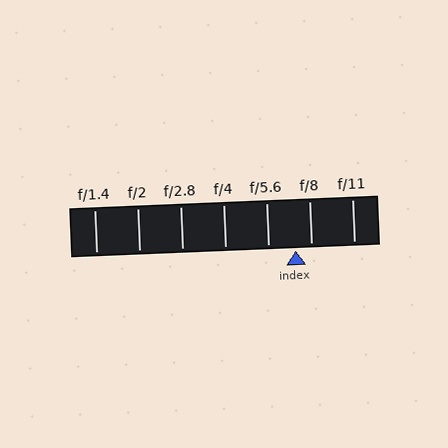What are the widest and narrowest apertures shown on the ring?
The widest aperture shown is f/1.4 and the narrowest is f/11.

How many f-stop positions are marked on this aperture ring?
There are 7 f-stop positions marked.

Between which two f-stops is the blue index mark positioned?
The index mark is between f/5.6 and f/8.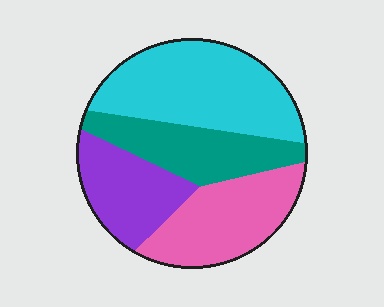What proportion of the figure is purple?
Purple takes up less than a quarter of the figure.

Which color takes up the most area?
Cyan, at roughly 35%.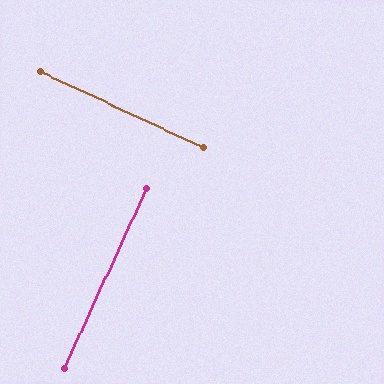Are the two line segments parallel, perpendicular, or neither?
Perpendicular — they meet at approximately 90°.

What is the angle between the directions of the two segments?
Approximately 90 degrees.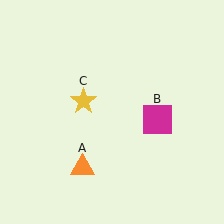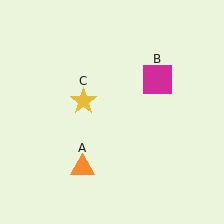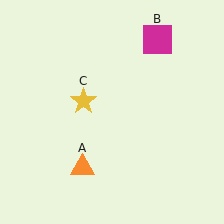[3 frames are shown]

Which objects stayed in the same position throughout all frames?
Orange triangle (object A) and yellow star (object C) remained stationary.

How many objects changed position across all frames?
1 object changed position: magenta square (object B).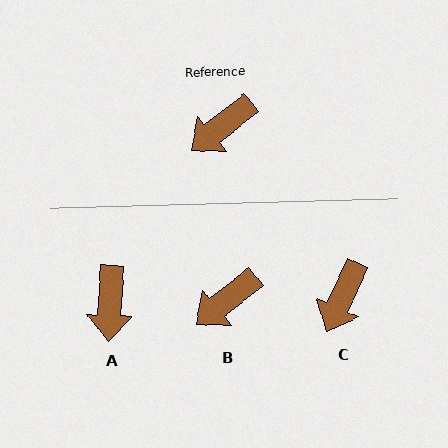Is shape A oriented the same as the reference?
No, it is off by about 48 degrees.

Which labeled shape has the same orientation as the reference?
B.